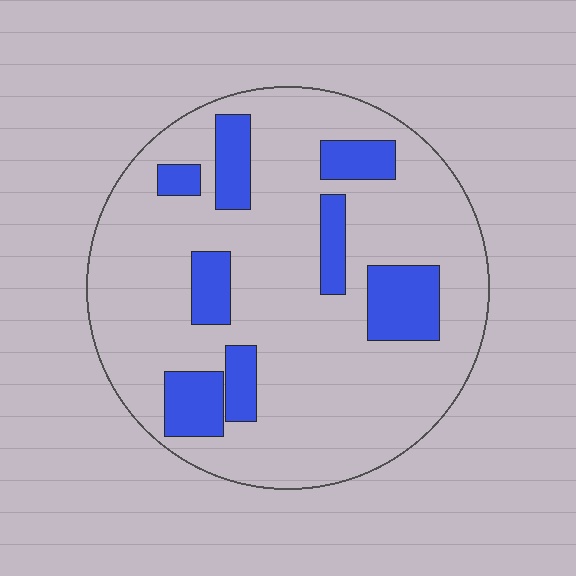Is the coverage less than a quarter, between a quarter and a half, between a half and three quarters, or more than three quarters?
Less than a quarter.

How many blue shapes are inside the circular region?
8.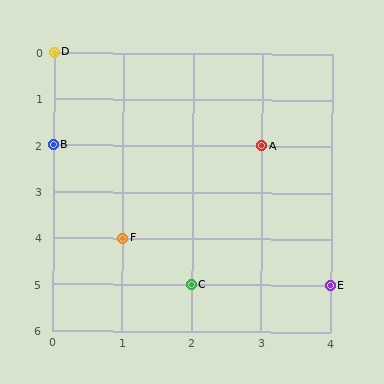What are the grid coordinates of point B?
Point B is at grid coordinates (0, 2).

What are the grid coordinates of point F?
Point F is at grid coordinates (1, 4).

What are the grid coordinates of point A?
Point A is at grid coordinates (3, 2).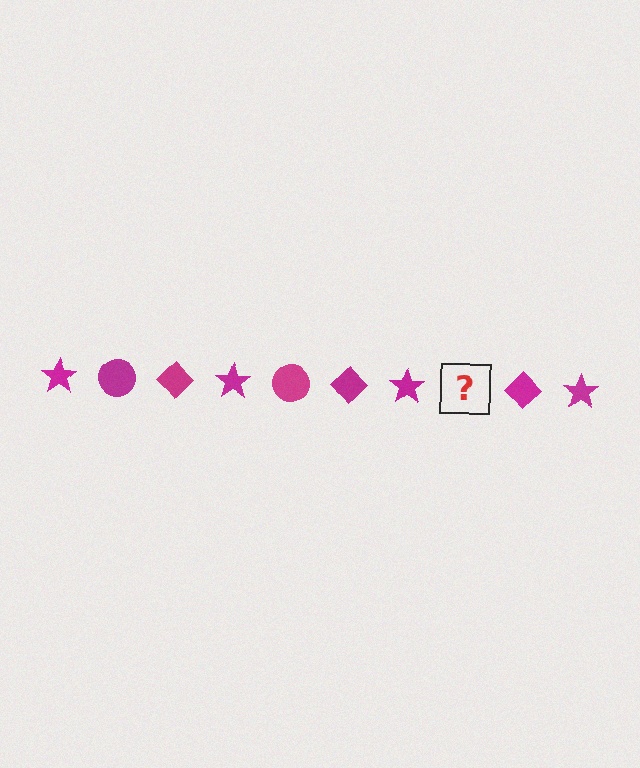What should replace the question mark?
The question mark should be replaced with a magenta circle.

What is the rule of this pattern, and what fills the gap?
The rule is that the pattern cycles through star, circle, diamond shapes in magenta. The gap should be filled with a magenta circle.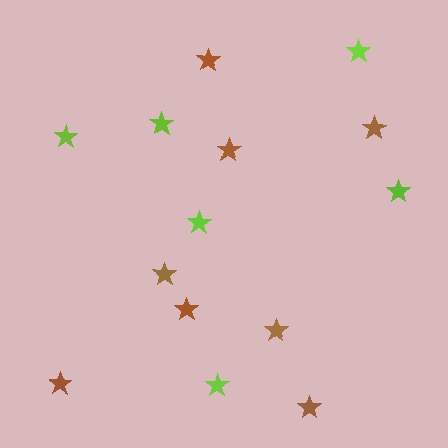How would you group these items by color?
There are 2 groups: one group of lime stars (6) and one group of brown stars (8).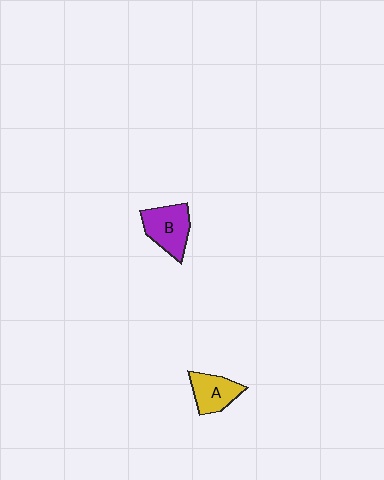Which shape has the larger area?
Shape B (purple).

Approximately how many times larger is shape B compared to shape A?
Approximately 1.2 times.